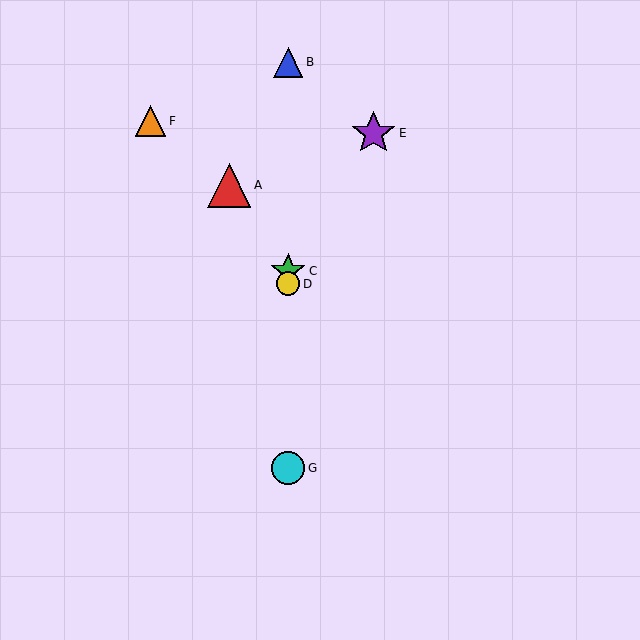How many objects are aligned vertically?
4 objects (B, C, D, G) are aligned vertically.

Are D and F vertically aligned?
No, D is at x≈288 and F is at x≈150.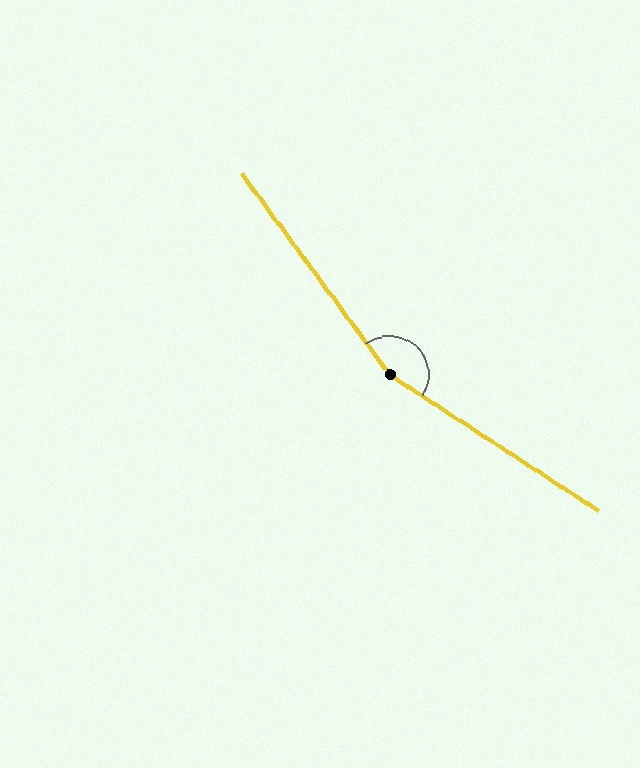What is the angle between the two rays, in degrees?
Approximately 159 degrees.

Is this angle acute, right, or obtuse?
It is obtuse.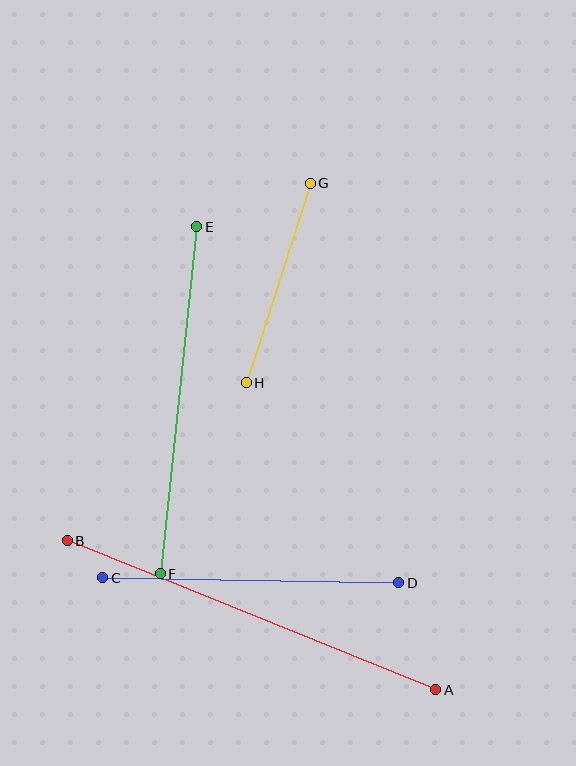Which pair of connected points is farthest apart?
Points A and B are farthest apart.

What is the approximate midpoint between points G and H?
The midpoint is at approximately (278, 283) pixels.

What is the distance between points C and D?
The distance is approximately 297 pixels.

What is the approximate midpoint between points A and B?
The midpoint is at approximately (252, 615) pixels.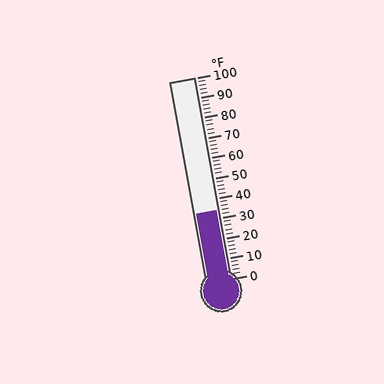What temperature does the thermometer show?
The thermometer shows approximately 34°F.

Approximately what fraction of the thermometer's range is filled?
The thermometer is filled to approximately 35% of its range.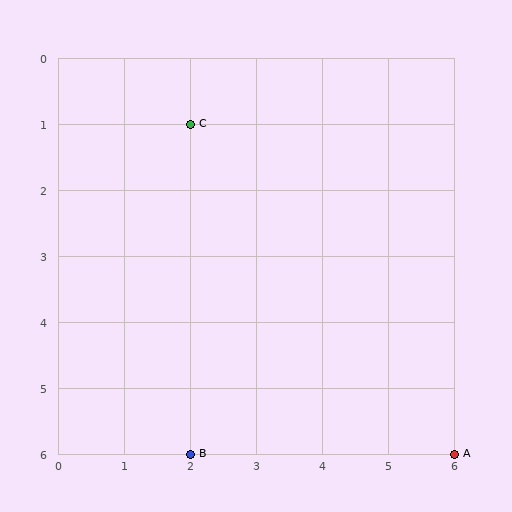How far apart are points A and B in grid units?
Points A and B are 4 columns apart.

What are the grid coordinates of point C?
Point C is at grid coordinates (2, 1).